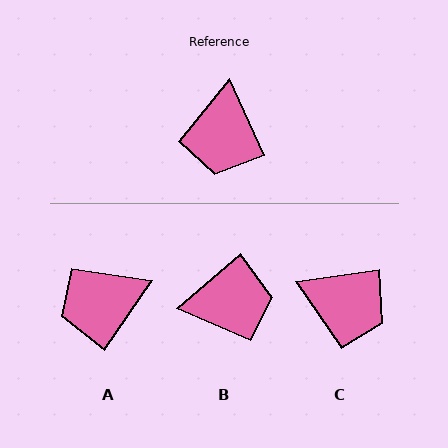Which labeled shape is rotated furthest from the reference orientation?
B, about 105 degrees away.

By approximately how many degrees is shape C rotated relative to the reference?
Approximately 73 degrees counter-clockwise.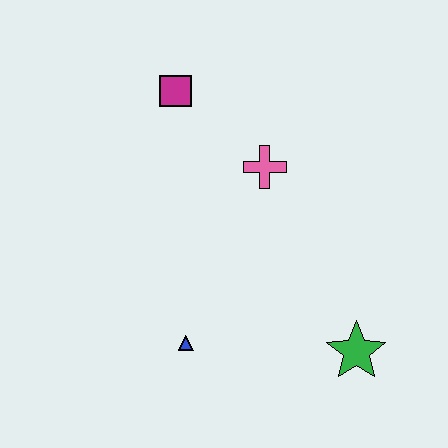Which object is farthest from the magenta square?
The green star is farthest from the magenta square.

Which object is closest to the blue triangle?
The green star is closest to the blue triangle.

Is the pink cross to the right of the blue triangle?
Yes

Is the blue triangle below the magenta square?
Yes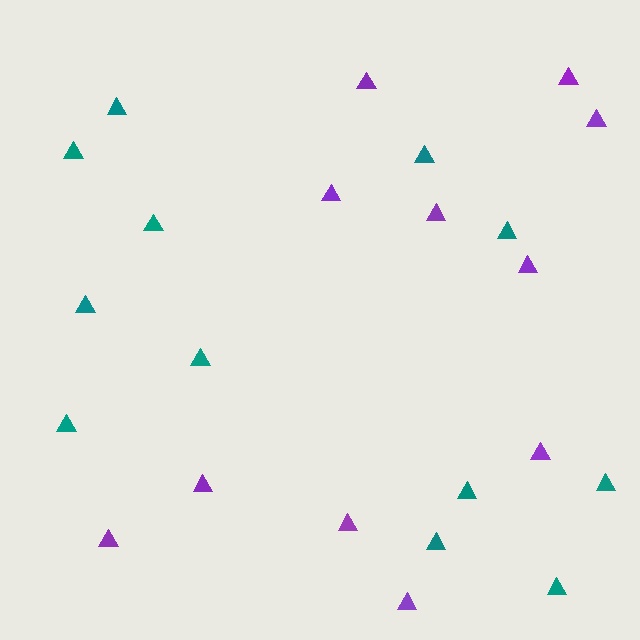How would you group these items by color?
There are 2 groups: one group of teal triangles (12) and one group of purple triangles (11).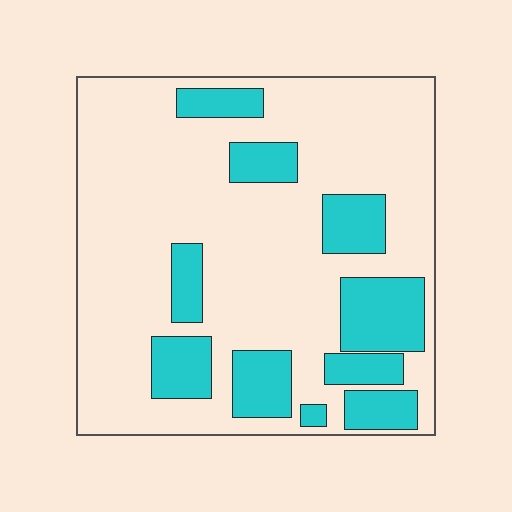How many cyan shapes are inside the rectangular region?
10.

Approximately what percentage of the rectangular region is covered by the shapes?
Approximately 25%.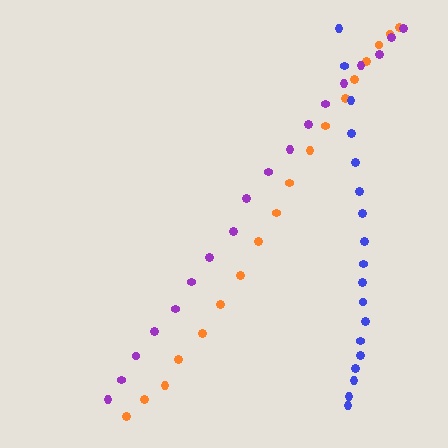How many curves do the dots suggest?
There are 3 distinct paths.